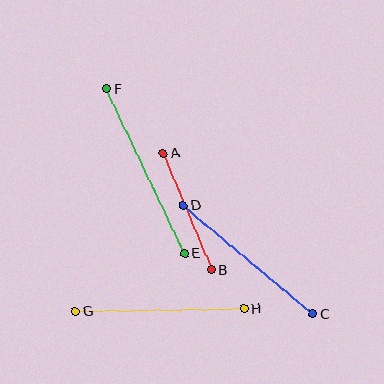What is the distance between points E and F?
The distance is approximately 182 pixels.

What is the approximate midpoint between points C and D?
The midpoint is at approximately (248, 260) pixels.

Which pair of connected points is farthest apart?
Points E and F are farthest apart.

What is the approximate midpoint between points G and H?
The midpoint is at approximately (160, 310) pixels.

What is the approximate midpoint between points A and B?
The midpoint is at approximately (187, 212) pixels.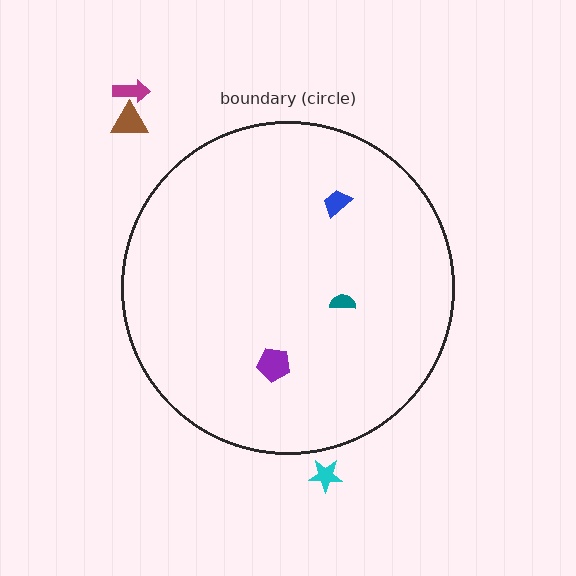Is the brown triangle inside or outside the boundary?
Outside.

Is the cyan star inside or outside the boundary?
Outside.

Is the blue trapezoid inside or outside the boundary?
Inside.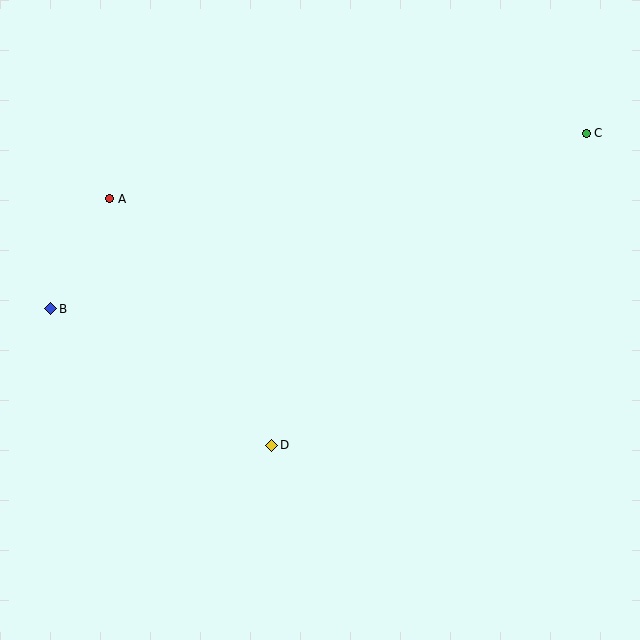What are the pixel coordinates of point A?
Point A is at (110, 199).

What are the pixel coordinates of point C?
Point C is at (586, 133).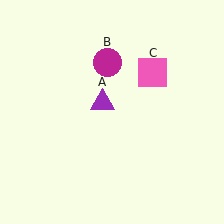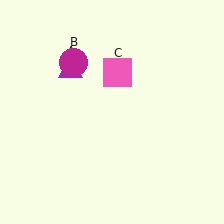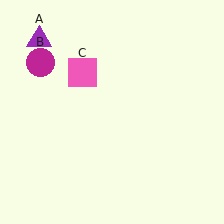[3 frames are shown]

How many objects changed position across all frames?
3 objects changed position: purple triangle (object A), magenta circle (object B), pink square (object C).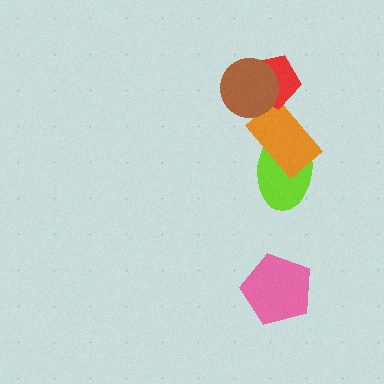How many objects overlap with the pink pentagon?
0 objects overlap with the pink pentagon.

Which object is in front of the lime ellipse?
The orange rectangle is in front of the lime ellipse.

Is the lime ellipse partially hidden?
Yes, it is partially covered by another shape.